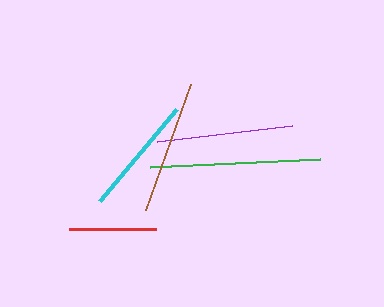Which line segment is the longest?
The green line is the longest at approximately 170 pixels.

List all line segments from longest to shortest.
From longest to shortest: green, purple, brown, cyan, red.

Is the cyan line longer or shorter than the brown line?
The brown line is longer than the cyan line.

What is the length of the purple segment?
The purple segment is approximately 136 pixels long.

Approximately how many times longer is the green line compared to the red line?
The green line is approximately 2.0 times the length of the red line.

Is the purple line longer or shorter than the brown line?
The purple line is longer than the brown line.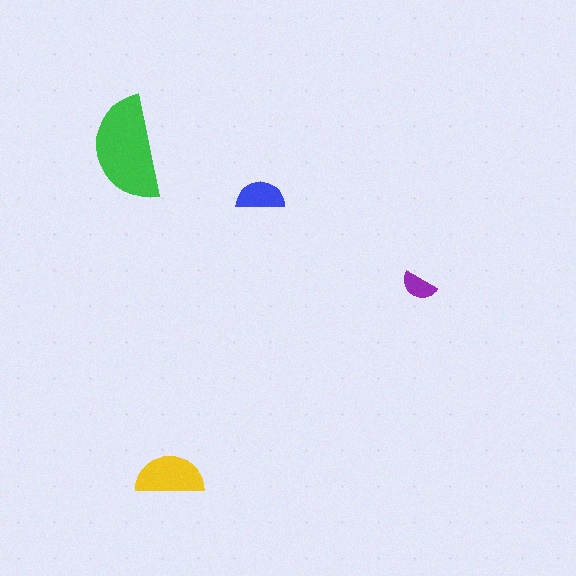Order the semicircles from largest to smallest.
the green one, the yellow one, the blue one, the purple one.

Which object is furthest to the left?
The green semicircle is leftmost.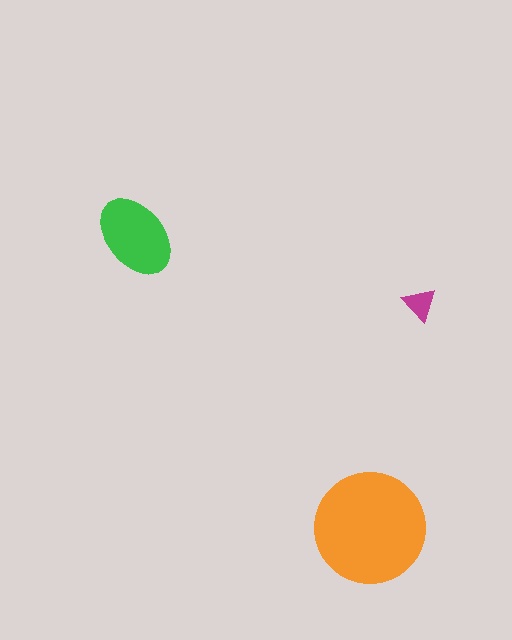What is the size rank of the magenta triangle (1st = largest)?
3rd.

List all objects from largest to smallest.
The orange circle, the green ellipse, the magenta triangle.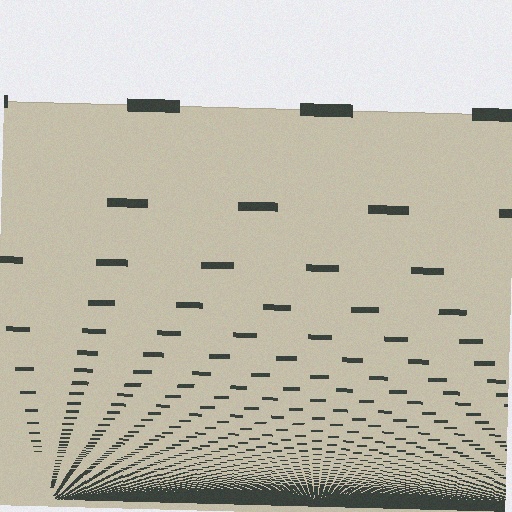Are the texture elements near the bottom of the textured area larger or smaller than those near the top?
Smaller. The gradient is inverted — elements near the bottom are smaller and denser.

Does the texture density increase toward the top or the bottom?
Density increases toward the bottom.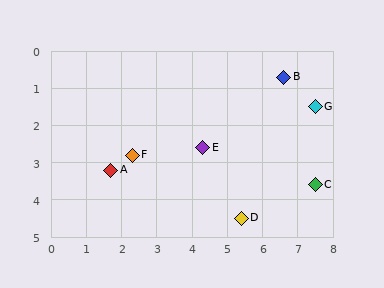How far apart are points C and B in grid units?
Points C and B are about 3.0 grid units apart.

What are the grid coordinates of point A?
Point A is at approximately (1.7, 3.2).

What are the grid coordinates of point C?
Point C is at approximately (7.5, 3.6).